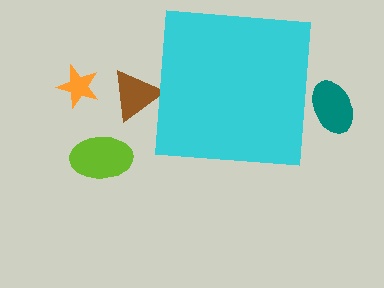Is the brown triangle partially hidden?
Yes, the brown triangle is partially hidden behind the cyan square.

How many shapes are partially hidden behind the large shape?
2 shapes are partially hidden.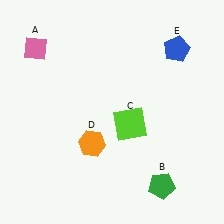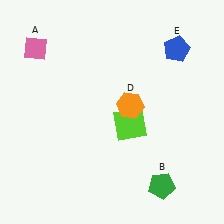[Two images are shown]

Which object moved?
The orange hexagon (D) moved right.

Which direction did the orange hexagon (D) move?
The orange hexagon (D) moved right.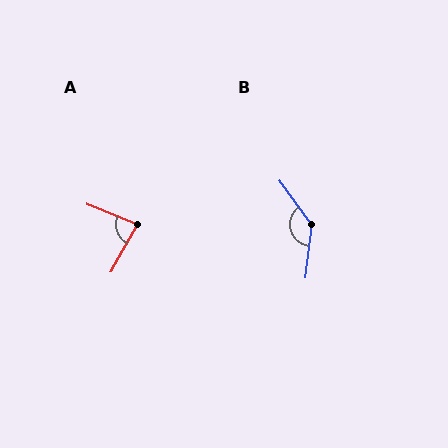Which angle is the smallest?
A, at approximately 83 degrees.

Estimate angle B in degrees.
Approximately 136 degrees.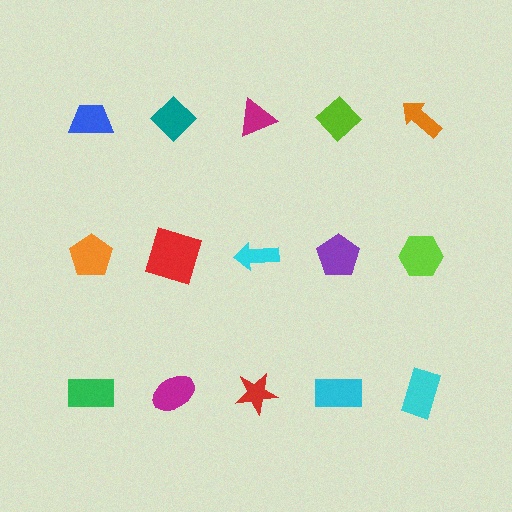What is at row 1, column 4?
A lime diamond.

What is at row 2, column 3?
A cyan arrow.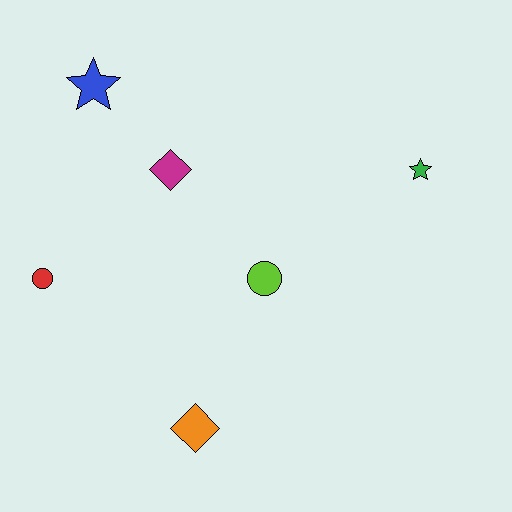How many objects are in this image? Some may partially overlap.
There are 6 objects.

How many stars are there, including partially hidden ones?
There are 2 stars.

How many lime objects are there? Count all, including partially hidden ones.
There is 1 lime object.